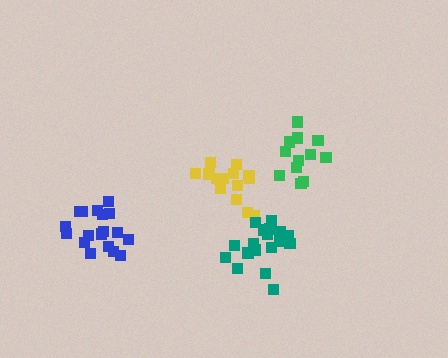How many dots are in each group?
Group 1: 13 dots, Group 2: 18 dots, Group 3: 15 dots, Group 4: 18 dots (64 total).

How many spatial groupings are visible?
There are 4 spatial groupings.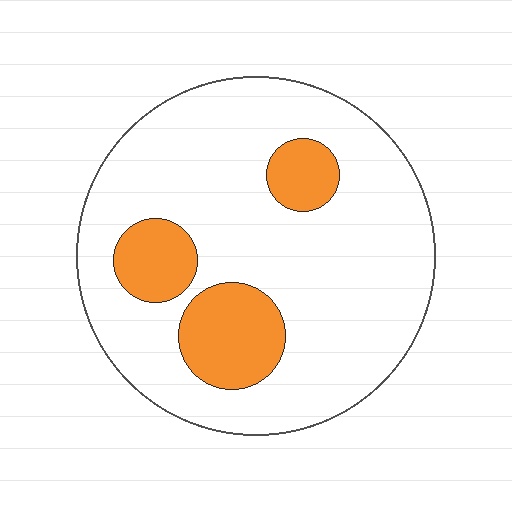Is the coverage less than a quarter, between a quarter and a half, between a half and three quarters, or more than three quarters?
Less than a quarter.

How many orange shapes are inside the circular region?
3.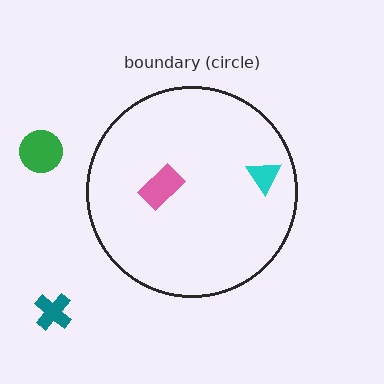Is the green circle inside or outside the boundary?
Outside.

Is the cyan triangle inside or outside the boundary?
Inside.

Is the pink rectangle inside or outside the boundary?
Inside.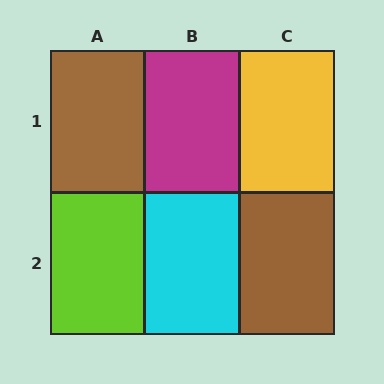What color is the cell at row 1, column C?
Yellow.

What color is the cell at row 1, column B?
Magenta.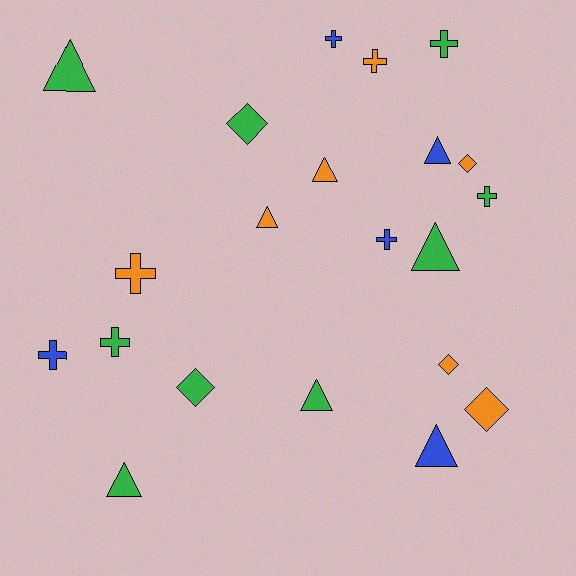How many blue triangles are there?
There are 2 blue triangles.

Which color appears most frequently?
Green, with 9 objects.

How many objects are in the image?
There are 21 objects.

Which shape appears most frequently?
Cross, with 8 objects.